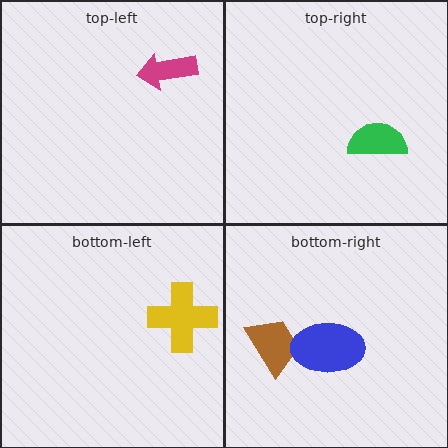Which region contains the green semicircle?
The top-right region.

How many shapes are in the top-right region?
1.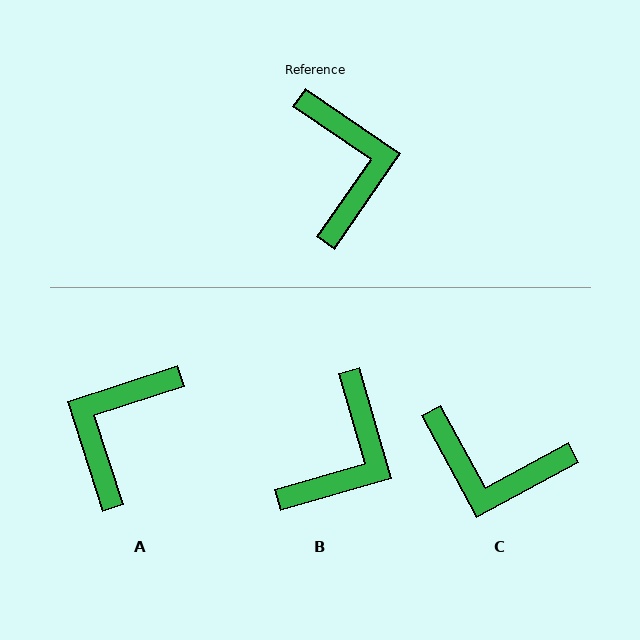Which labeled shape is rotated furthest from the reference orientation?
A, about 142 degrees away.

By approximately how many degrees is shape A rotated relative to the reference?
Approximately 142 degrees counter-clockwise.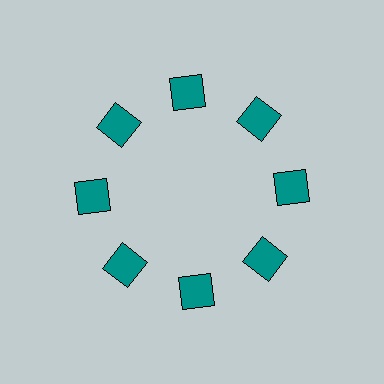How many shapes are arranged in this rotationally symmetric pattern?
There are 8 shapes, arranged in 8 groups of 1.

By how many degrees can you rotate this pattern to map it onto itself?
The pattern maps onto itself every 45 degrees of rotation.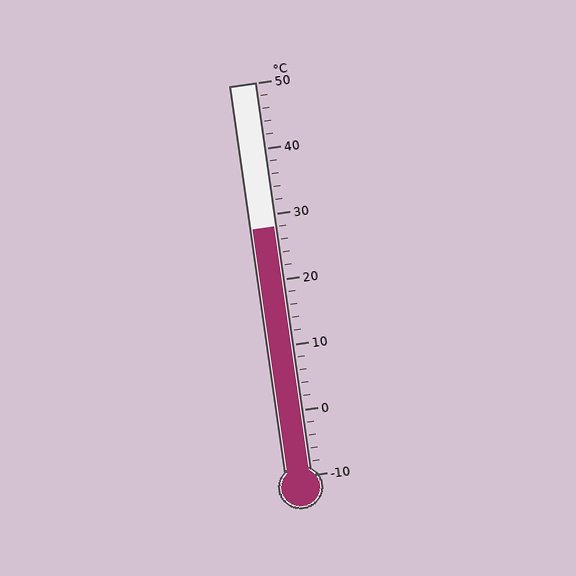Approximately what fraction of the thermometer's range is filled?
The thermometer is filled to approximately 65% of its range.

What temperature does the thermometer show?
The thermometer shows approximately 28°C.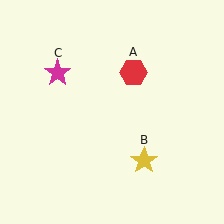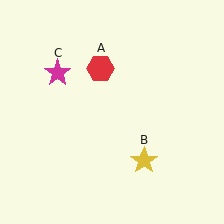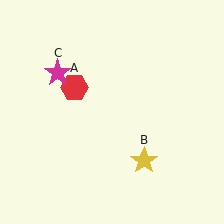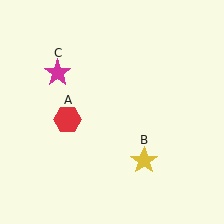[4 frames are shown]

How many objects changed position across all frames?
1 object changed position: red hexagon (object A).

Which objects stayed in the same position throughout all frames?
Yellow star (object B) and magenta star (object C) remained stationary.